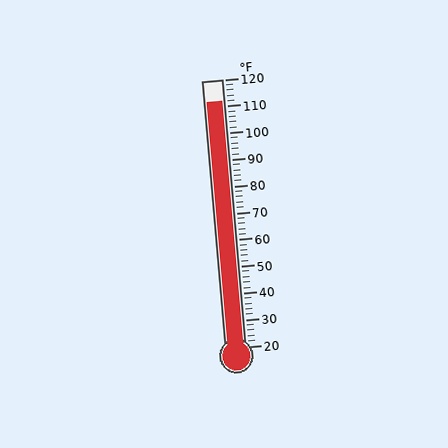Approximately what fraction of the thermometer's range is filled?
The thermometer is filled to approximately 90% of its range.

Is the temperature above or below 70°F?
The temperature is above 70°F.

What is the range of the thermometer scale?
The thermometer scale ranges from 20°F to 120°F.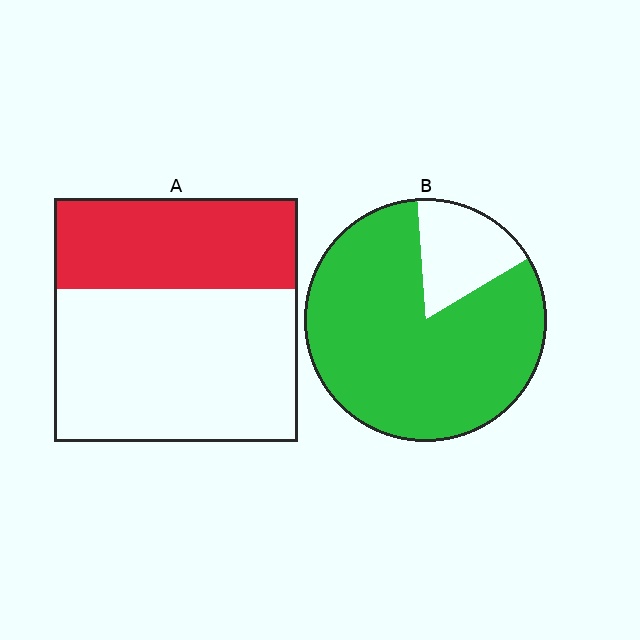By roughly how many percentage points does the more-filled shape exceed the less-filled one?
By roughly 45 percentage points (B over A).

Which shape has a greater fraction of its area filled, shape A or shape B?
Shape B.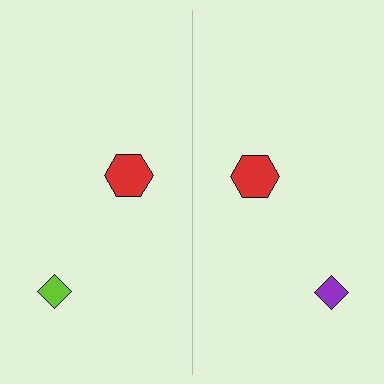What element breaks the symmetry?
The purple diamond on the right side breaks the symmetry — its mirror counterpart is lime.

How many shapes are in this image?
There are 4 shapes in this image.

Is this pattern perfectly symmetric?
No, the pattern is not perfectly symmetric. The purple diamond on the right side breaks the symmetry — its mirror counterpart is lime.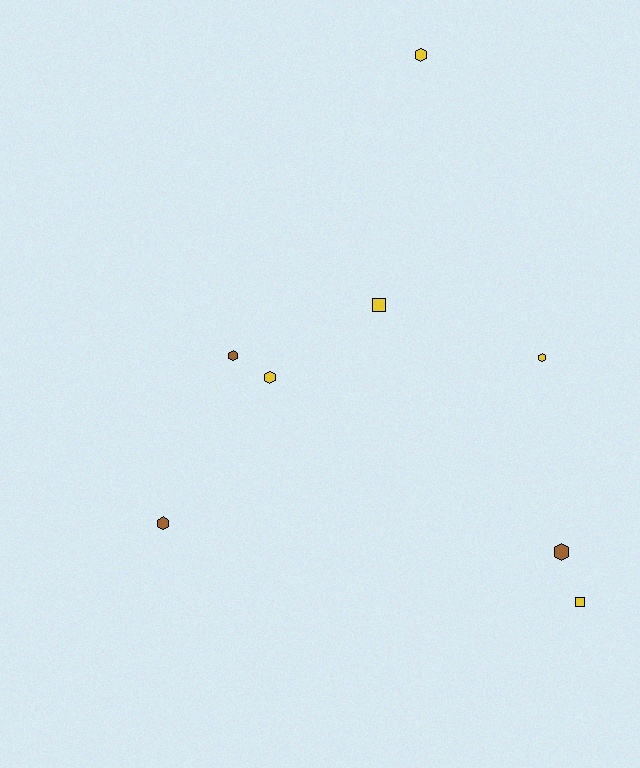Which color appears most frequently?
Yellow, with 5 objects.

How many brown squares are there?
There are no brown squares.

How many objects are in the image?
There are 8 objects.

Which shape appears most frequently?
Hexagon, with 6 objects.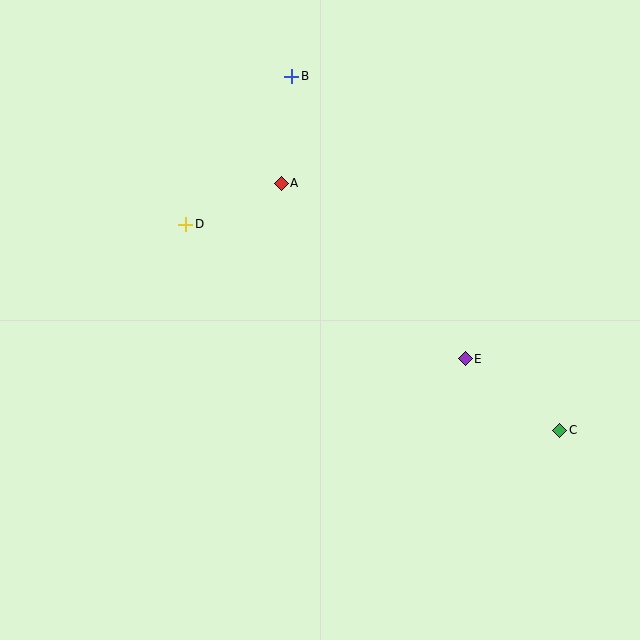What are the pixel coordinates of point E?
Point E is at (465, 359).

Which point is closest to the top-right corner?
Point B is closest to the top-right corner.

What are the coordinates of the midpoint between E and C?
The midpoint between E and C is at (513, 395).